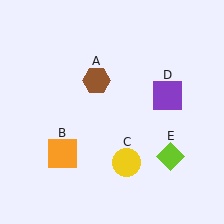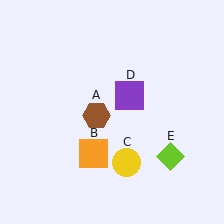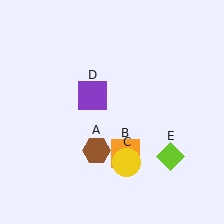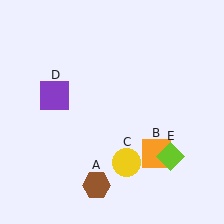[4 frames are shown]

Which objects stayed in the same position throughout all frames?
Yellow circle (object C) and lime diamond (object E) remained stationary.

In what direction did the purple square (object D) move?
The purple square (object D) moved left.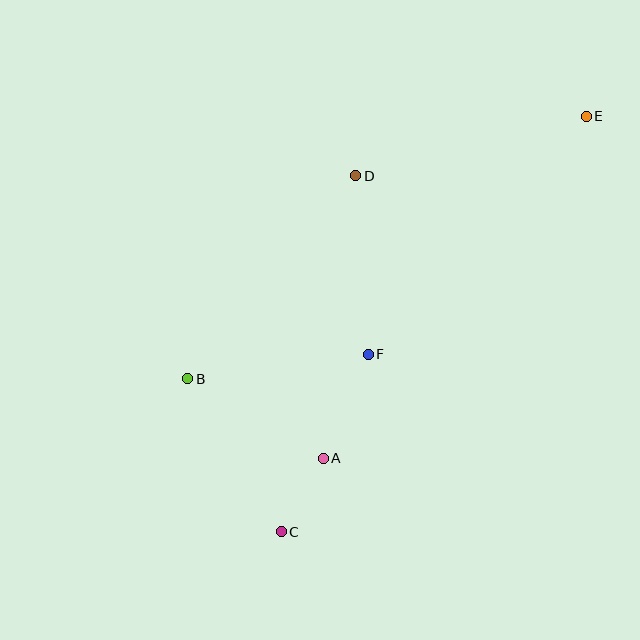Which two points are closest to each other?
Points A and C are closest to each other.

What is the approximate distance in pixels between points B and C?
The distance between B and C is approximately 179 pixels.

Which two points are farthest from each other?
Points C and E are farthest from each other.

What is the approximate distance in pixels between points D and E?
The distance between D and E is approximately 238 pixels.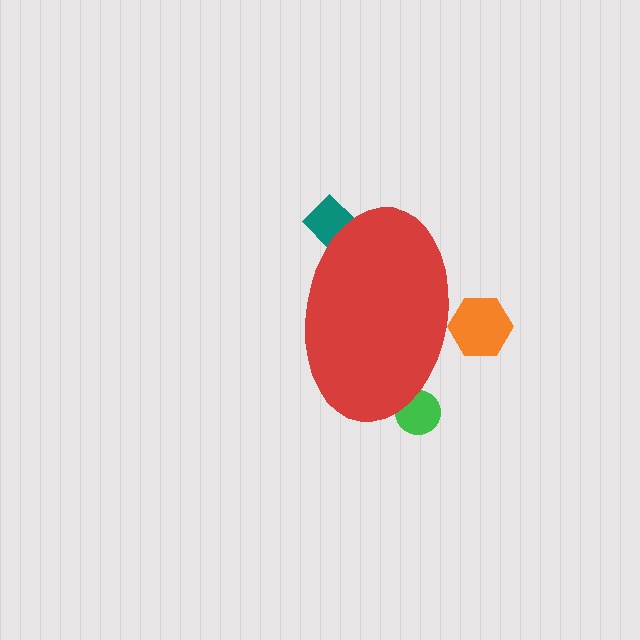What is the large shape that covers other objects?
A red ellipse.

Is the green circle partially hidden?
Yes, the green circle is partially hidden behind the red ellipse.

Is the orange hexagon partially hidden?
Yes, the orange hexagon is partially hidden behind the red ellipse.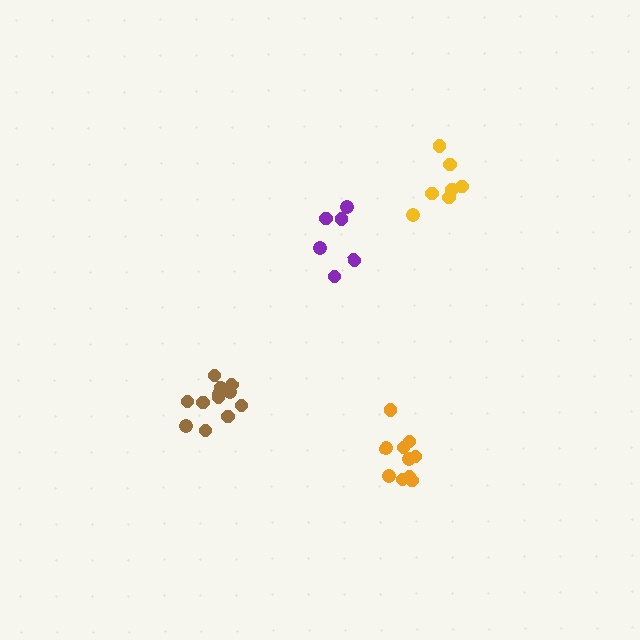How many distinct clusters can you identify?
There are 4 distinct clusters.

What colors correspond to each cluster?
The clusters are colored: purple, brown, orange, yellow.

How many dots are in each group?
Group 1: 6 dots, Group 2: 12 dots, Group 3: 10 dots, Group 4: 7 dots (35 total).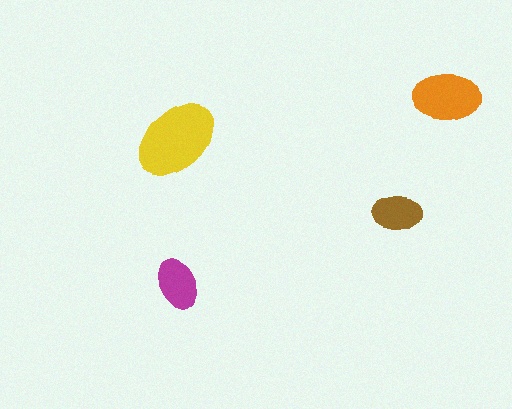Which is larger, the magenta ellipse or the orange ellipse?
The orange one.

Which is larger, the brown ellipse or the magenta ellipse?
The magenta one.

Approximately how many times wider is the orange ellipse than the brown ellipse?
About 1.5 times wider.